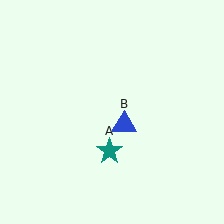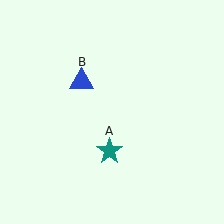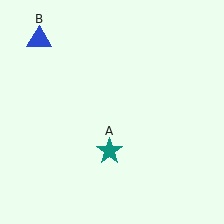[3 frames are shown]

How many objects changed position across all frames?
1 object changed position: blue triangle (object B).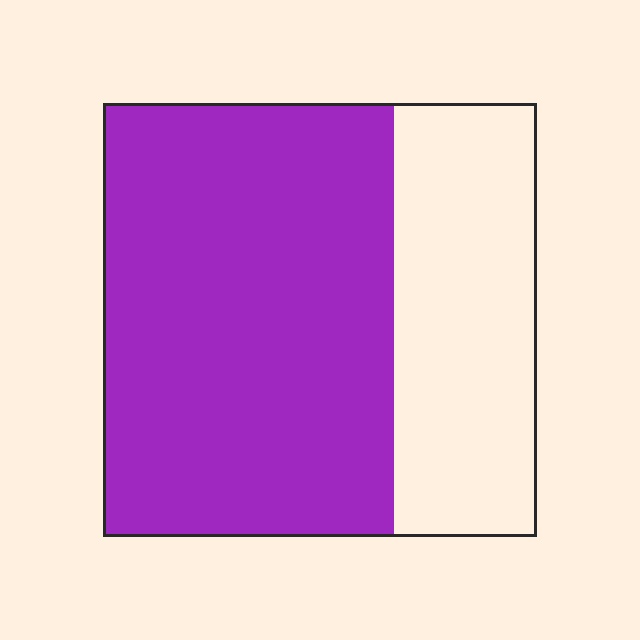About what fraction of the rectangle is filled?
About two thirds (2/3).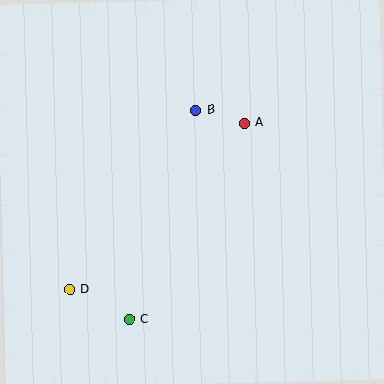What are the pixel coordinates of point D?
Point D is at (70, 290).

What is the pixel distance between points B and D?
The distance between B and D is 219 pixels.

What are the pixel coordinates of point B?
Point B is at (196, 110).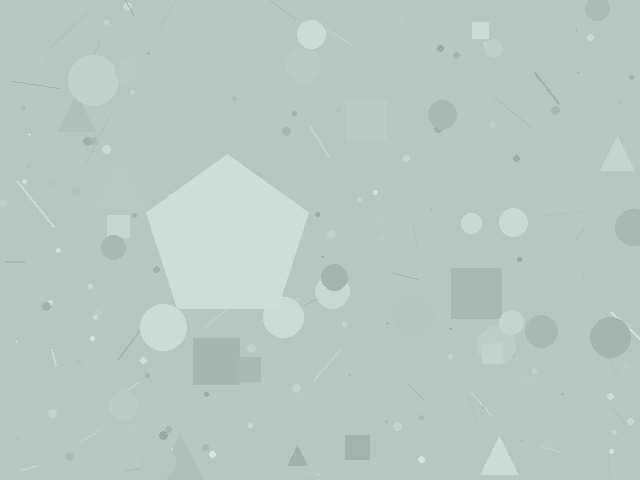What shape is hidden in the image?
A pentagon is hidden in the image.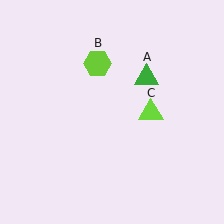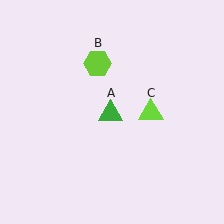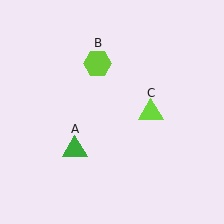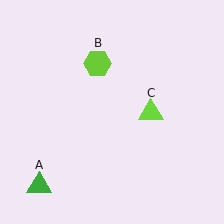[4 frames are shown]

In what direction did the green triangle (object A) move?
The green triangle (object A) moved down and to the left.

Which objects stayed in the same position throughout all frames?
Lime hexagon (object B) and lime triangle (object C) remained stationary.